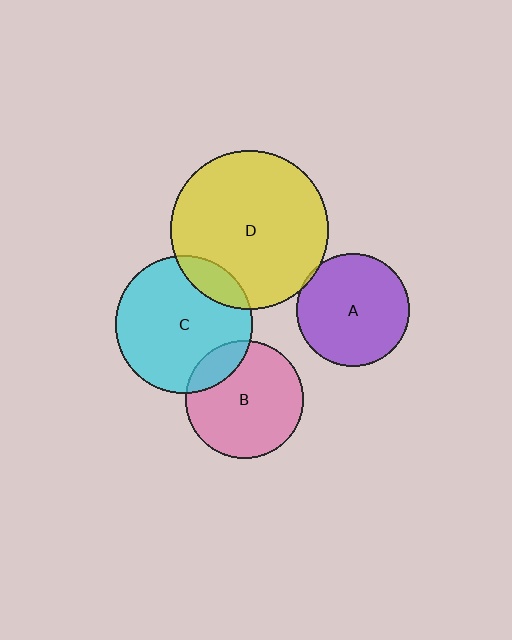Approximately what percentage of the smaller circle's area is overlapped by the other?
Approximately 15%.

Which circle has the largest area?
Circle D (yellow).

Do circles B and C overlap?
Yes.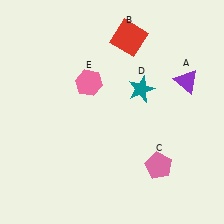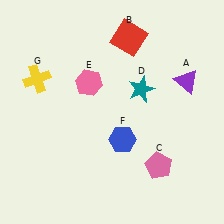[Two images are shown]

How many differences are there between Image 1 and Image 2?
There are 2 differences between the two images.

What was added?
A blue hexagon (F), a yellow cross (G) were added in Image 2.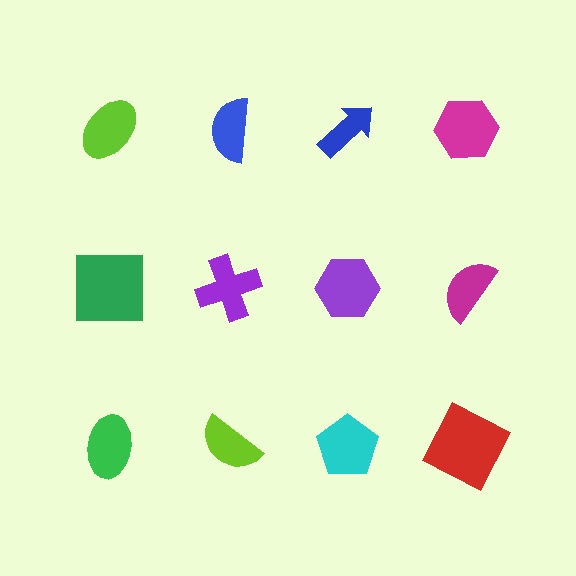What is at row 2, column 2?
A purple cross.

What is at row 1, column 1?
A lime ellipse.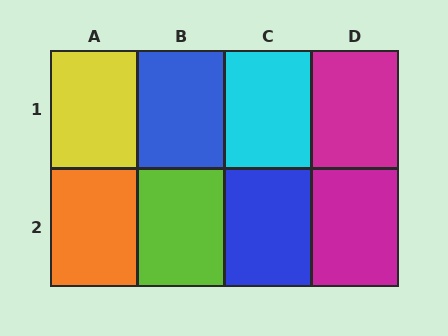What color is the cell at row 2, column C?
Blue.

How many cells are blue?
2 cells are blue.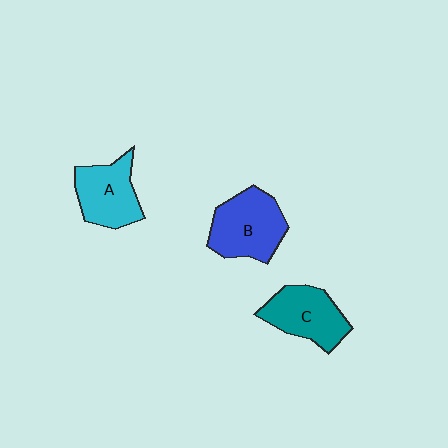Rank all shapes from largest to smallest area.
From largest to smallest: B (blue), C (teal), A (cyan).